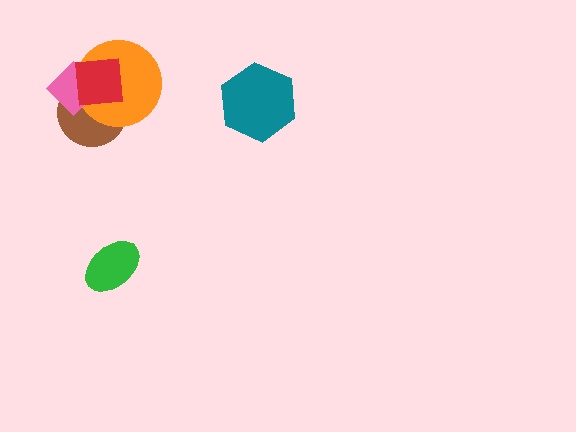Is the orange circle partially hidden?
Yes, it is partially covered by another shape.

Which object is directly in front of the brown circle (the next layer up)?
The orange circle is directly in front of the brown circle.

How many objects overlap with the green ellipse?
0 objects overlap with the green ellipse.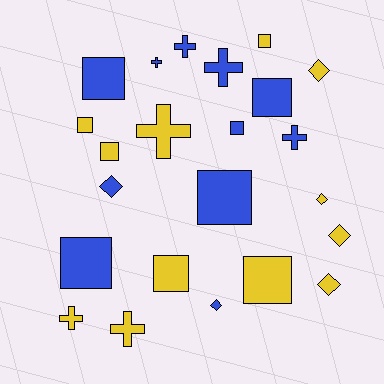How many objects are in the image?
There are 23 objects.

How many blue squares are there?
There are 5 blue squares.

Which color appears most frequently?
Yellow, with 12 objects.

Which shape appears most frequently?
Square, with 10 objects.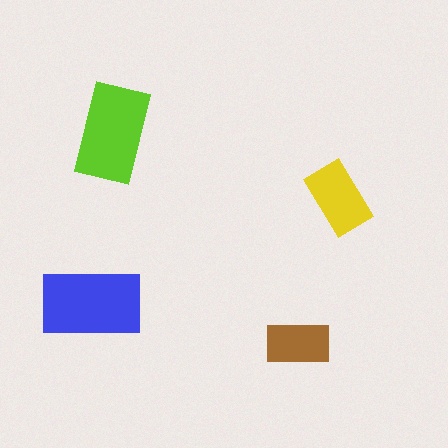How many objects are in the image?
There are 4 objects in the image.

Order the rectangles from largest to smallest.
the blue one, the lime one, the yellow one, the brown one.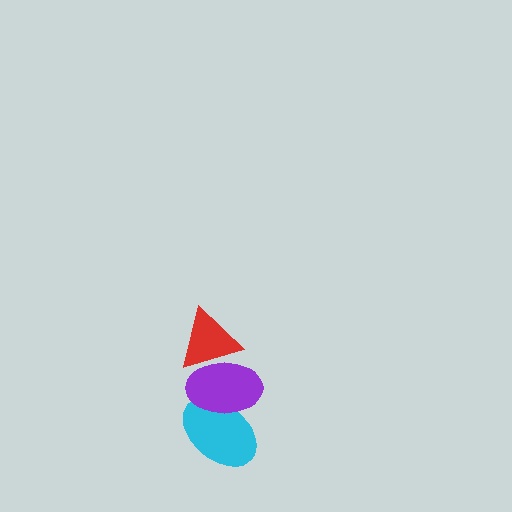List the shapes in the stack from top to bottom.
From top to bottom: the red triangle, the purple ellipse, the cyan ellipse.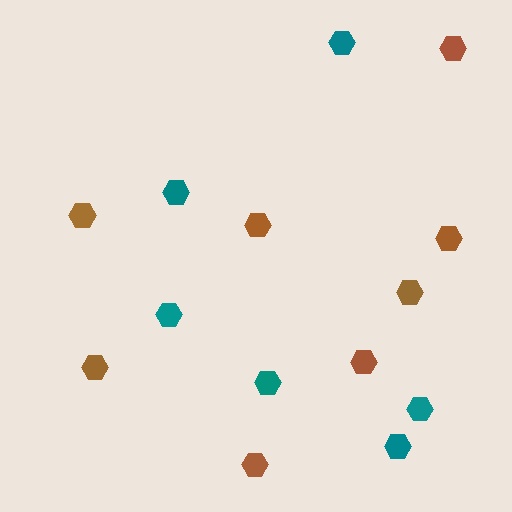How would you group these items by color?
There are 2 groups: one group of brown hexagons (8) and one group of teal hexagons (6).